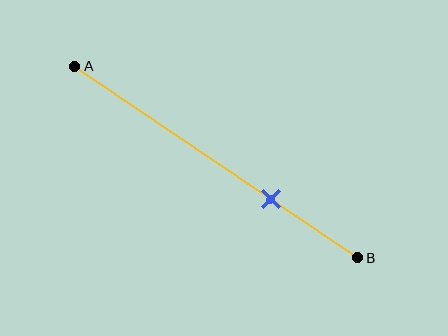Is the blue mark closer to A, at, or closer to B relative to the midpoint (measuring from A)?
The blue mark is closer to point B than the midpoint of segment AB.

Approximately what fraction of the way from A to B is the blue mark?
The blue mark is approximately 70% of the way from A to B.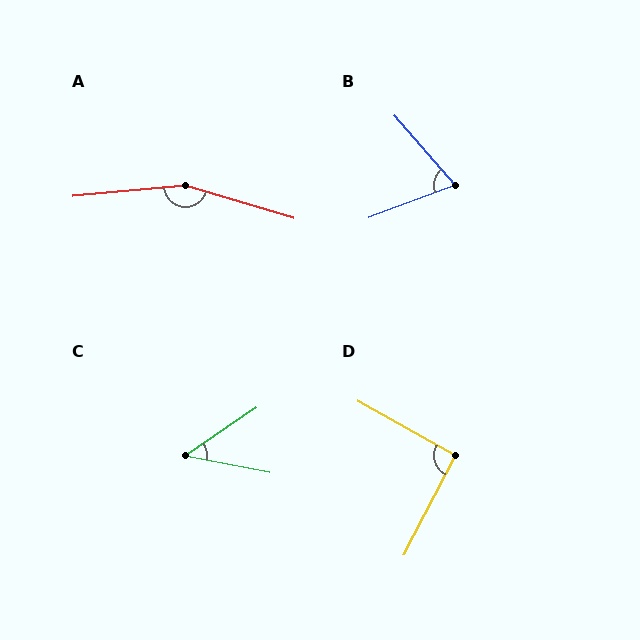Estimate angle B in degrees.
Approximately 70 degrees.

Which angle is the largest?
A, at approximately 158 degrees.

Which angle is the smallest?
C, at approximately 45 degrees.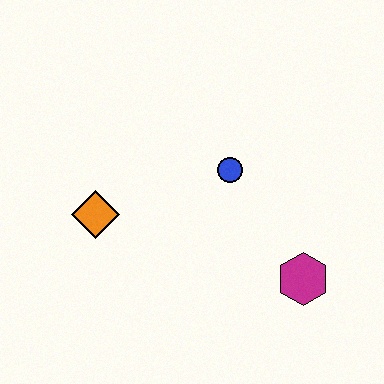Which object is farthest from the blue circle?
The orange diamond is farthest from the blue circle.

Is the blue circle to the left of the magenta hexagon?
Yes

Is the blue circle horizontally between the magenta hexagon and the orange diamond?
Yes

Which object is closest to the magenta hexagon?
The blue circle is closest to the magenta hexagon.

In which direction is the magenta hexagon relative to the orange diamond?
The magenta hexagon is to the right of the orange diamond.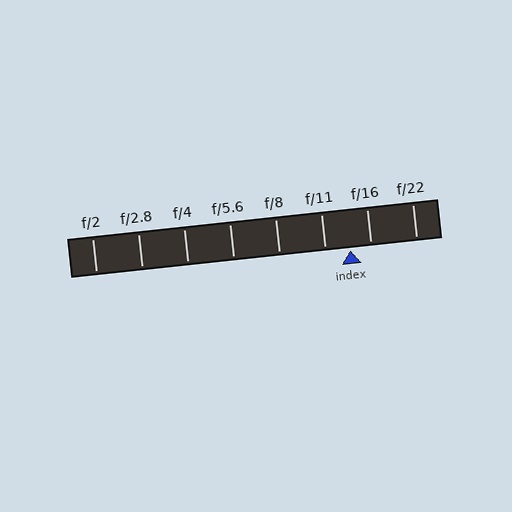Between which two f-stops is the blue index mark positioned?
The index mark is between f/11 and f/16.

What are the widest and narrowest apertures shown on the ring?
The widest aperture shown is f/2 and the narrowest is f/22.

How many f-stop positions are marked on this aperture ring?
There are 8 f-stop positions marked.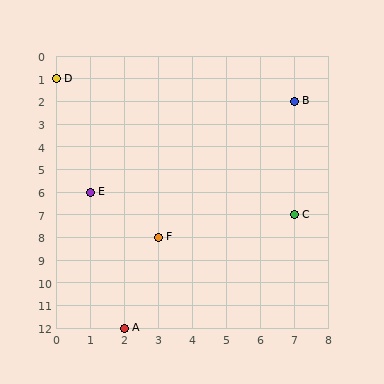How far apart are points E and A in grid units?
Points E and A are 1 column and 6 rows apart (about 6.1 grid units diagonally).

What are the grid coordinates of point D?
Point D is at grid coordinates (0, 1).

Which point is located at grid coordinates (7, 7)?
Point C is at (7, 7).